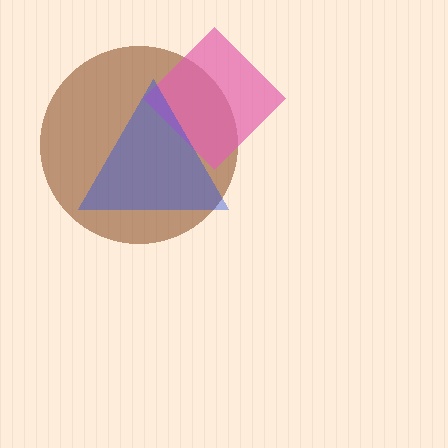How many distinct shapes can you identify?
There are 3 distinct shapes: a brown circle, a pink diamond, a blue triangle.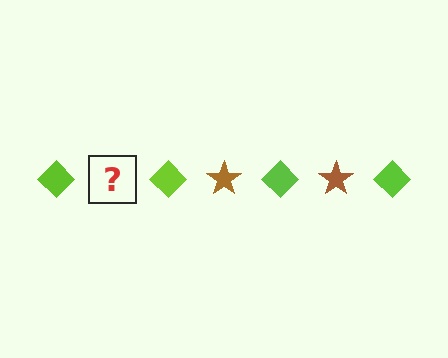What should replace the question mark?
The question mark should be replaced with a brown star.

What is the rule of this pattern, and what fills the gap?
The rule is that the pattern alternates between lime diamond and brown star. The gap should be filled with a brown star.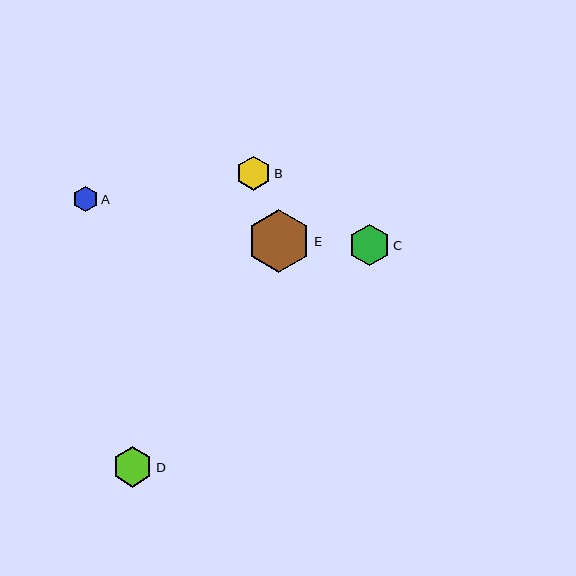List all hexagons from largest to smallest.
From largest to smallest: E, C, D, B, A.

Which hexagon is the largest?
Hexagon E is the largest with a size of approximately 63 pixels.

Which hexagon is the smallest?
Hexagon A is the smallest with a size of approximately 25 pixels.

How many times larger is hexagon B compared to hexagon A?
Hexagon B is approximately 1.3 times the size of hexagon A.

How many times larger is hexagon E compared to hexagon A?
Hexagon E is approximately 2.5 times the size of hexagon A.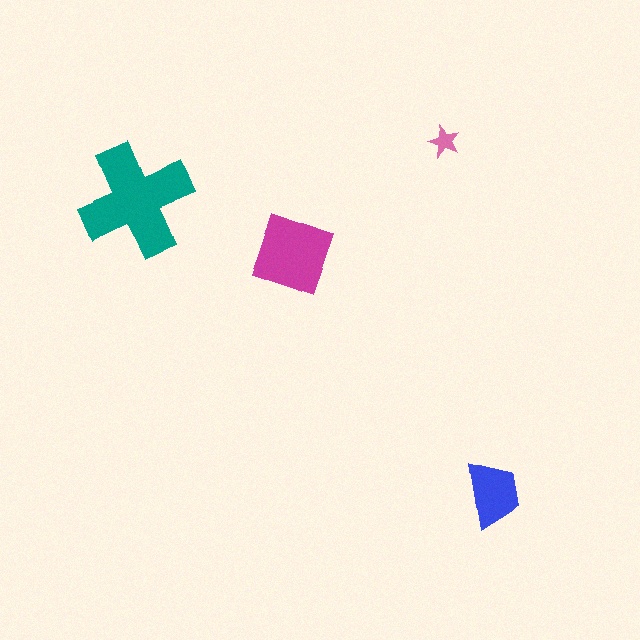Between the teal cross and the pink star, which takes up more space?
The teal cross.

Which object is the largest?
The teal cross.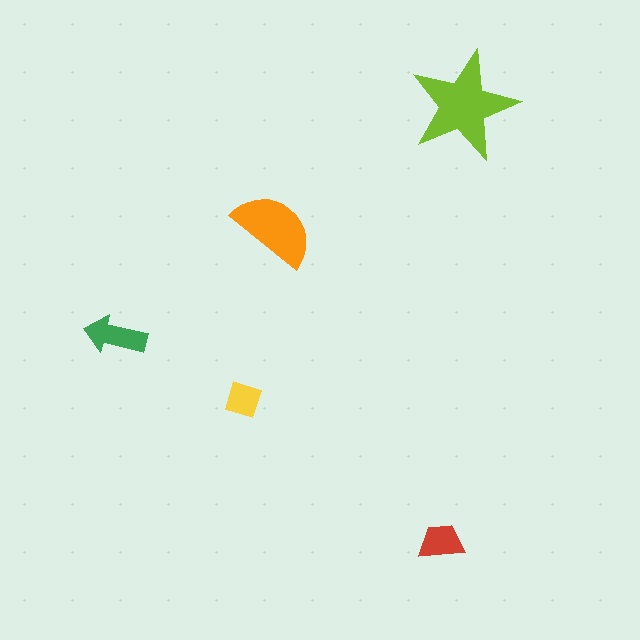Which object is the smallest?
The yellow diamond.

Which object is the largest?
The lime star.